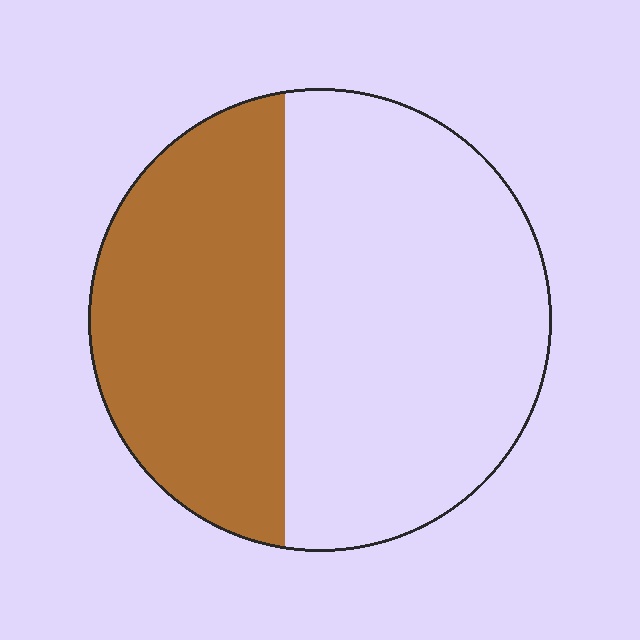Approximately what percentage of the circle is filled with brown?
Approximately 40%.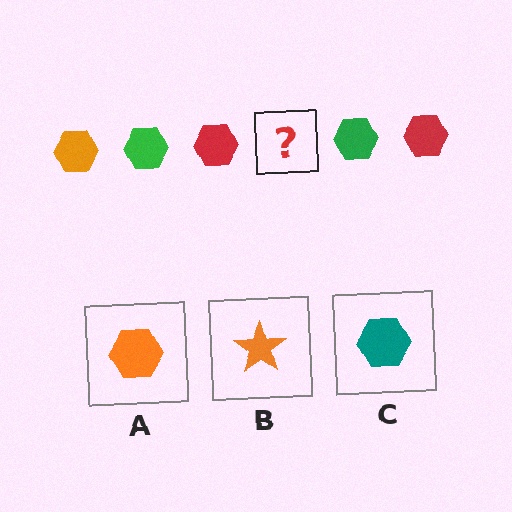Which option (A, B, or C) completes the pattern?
A.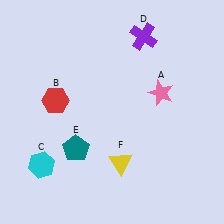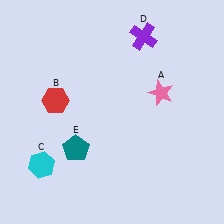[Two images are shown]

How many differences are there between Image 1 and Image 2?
There is 1 difference between the two images.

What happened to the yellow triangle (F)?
The yellow triangle (F) was removed in Image 2. It was in the bottom-right area of Image 1.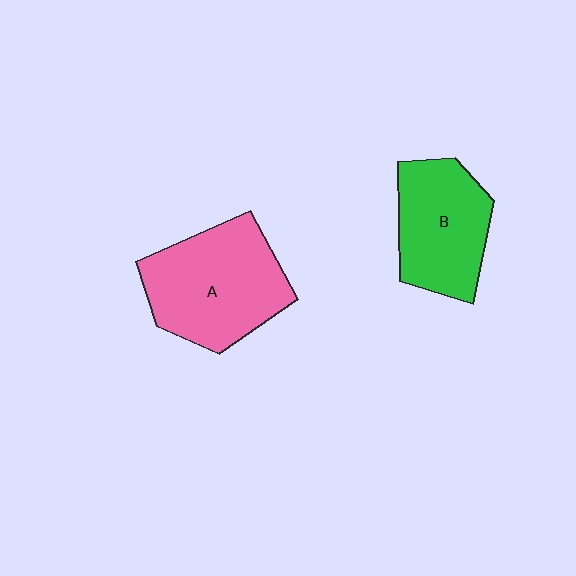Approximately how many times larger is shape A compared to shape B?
Approximately 1.3 times.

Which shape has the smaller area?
Shape B (green).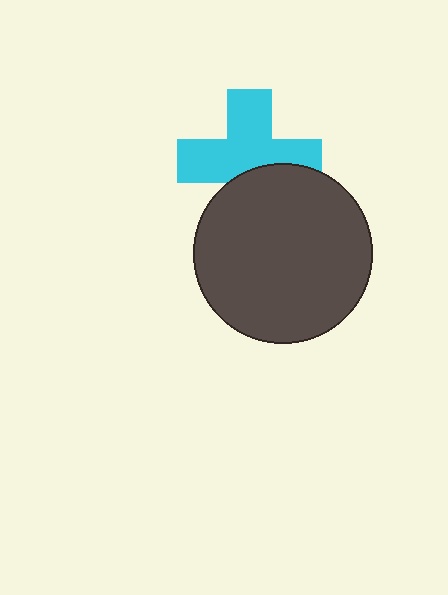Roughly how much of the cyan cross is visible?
Most of it is visible (roughly 66%).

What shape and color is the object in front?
The object in front is a dark gray circle.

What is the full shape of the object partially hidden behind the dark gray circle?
The partially hidden object is a cyan cross.